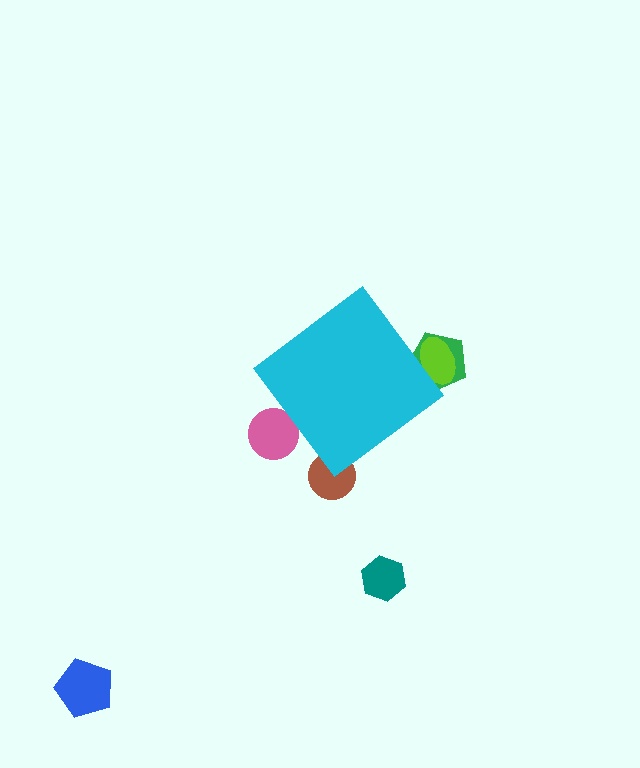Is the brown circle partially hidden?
Yes, the brown circle is partially hidden behind the cyan diamond.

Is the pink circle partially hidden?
Yes, the pink circle is partially hidden behind the cyan diamond.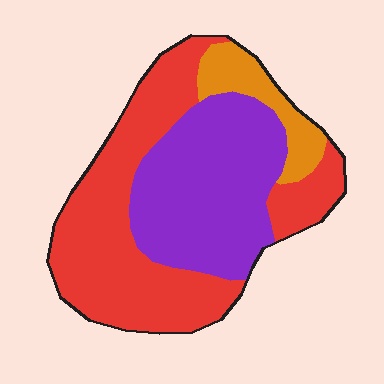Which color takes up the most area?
Red, at roughly 50%.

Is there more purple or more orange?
Purple.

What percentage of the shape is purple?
Purple covers roughly 40% of the shape.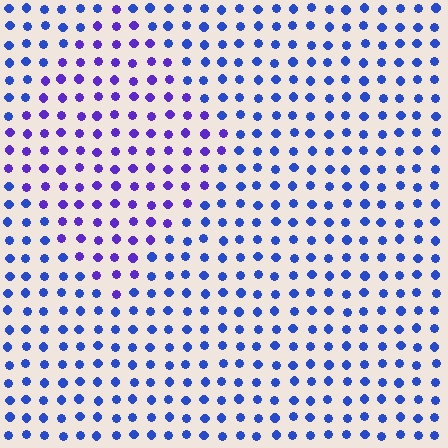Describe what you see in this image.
The image is filled with small blue elements in a uniform arrangement. A diamond-shaped region is visible where the elements are tinted to a slightly different hue, forming a subtle color boundary.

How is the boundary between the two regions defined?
The boundary is defined purely by a slight shift in hue (about 32 degrees). Spacing, size, and orientation are identical on both sides.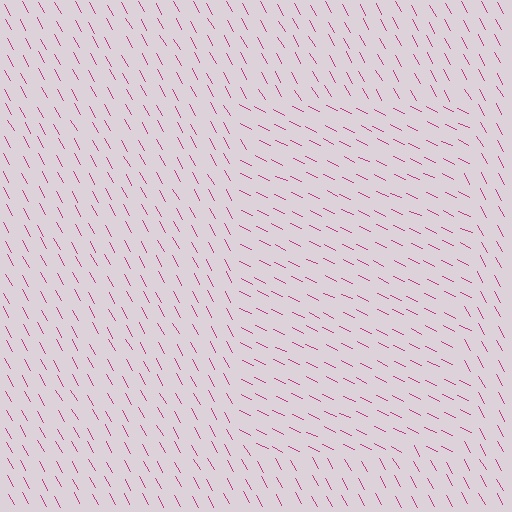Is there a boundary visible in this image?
Yes, there is a texture boundary formed by a change in line orientation.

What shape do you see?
I see a rectangle.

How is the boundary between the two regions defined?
The boundary is defined purely by a change in line orientation (approximately 35 degrees difference). All lines are the same color and thickness.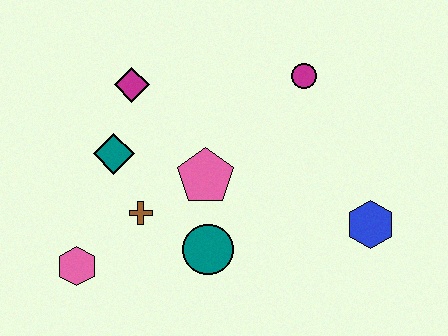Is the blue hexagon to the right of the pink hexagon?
Yes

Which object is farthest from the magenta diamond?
The blue hexagon is farthest from the magenta diamond.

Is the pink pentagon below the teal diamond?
Yes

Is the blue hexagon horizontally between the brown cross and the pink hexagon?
No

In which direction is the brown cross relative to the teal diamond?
The brown cross is below the teal diamond.